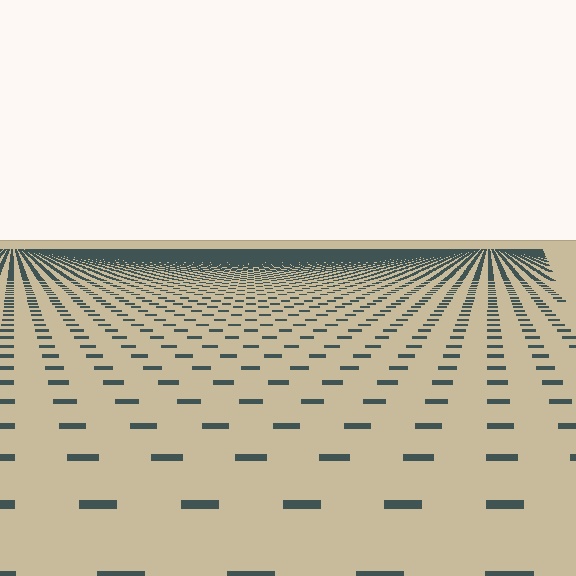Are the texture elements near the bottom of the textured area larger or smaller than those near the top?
Larger. Near the bottom, elements are closer to the viewer and appear at a bigger on-screen size.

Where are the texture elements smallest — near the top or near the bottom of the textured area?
Near the top.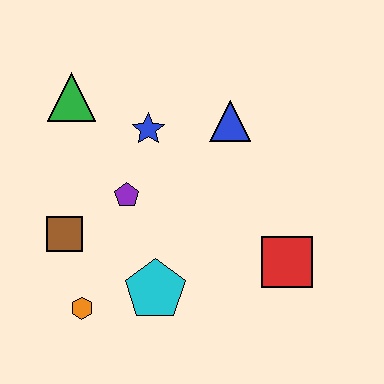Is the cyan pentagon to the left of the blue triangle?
Yes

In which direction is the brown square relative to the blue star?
The brown square is below the blue star.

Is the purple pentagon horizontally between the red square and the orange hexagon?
Yes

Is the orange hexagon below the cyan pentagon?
Yes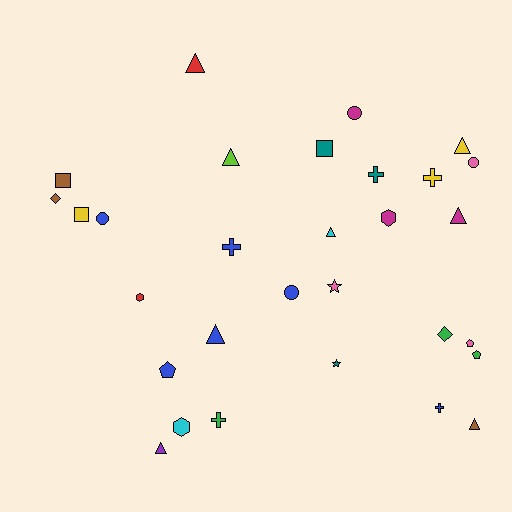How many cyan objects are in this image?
There are 2 cyan objects.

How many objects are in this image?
There are 30 objects.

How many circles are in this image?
There are 4 circles.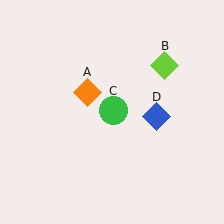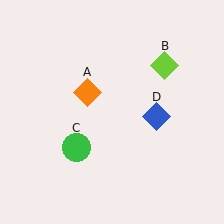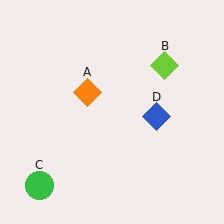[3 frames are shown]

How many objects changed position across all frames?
1 object changed position: green circle (object C).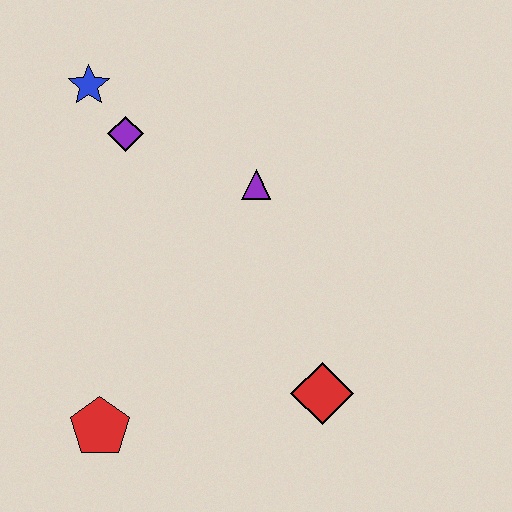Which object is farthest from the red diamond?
The blue star is farthest from the red diamond.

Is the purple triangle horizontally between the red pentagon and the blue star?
No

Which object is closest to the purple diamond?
The blue star is closest to the purple diamond.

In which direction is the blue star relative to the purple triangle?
The blue star is to the left of the purple triangle.